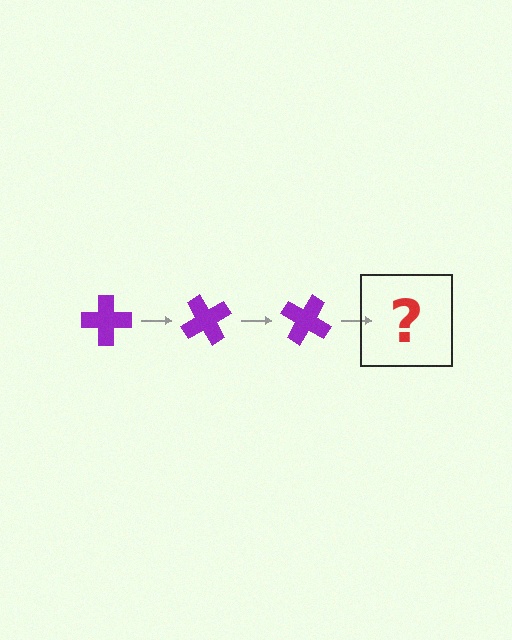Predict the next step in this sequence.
The next step is a purple cross rotated 180 degrees.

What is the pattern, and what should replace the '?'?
The pattern is that the cross rotates 60 degrees each step. The '?' should be a purple cross rotated 180 degrees.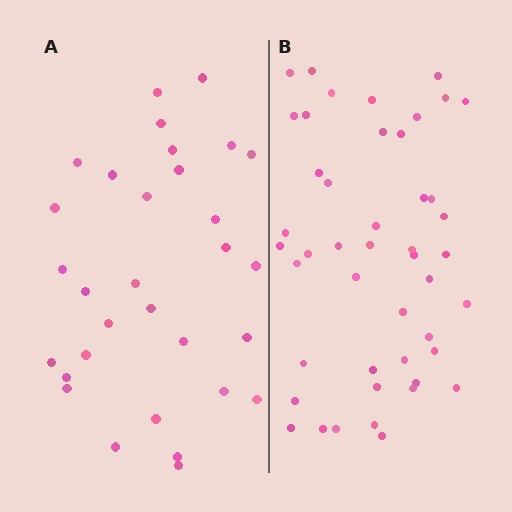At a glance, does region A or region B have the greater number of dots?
Region B (the right region) has more dots.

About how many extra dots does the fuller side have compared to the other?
Region B has approximately 15 more dots than region A.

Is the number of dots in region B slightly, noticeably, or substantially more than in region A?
Region B has substantially more. The ratio is roughly 1.5 to 1.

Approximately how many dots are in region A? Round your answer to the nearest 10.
About 30 dots. (The exact count is 31, which rounds to 30.)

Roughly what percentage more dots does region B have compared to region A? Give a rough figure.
About 50% more.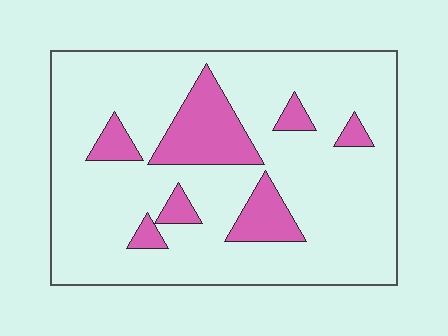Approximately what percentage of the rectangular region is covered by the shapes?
Approximately 15%.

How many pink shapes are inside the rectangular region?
7.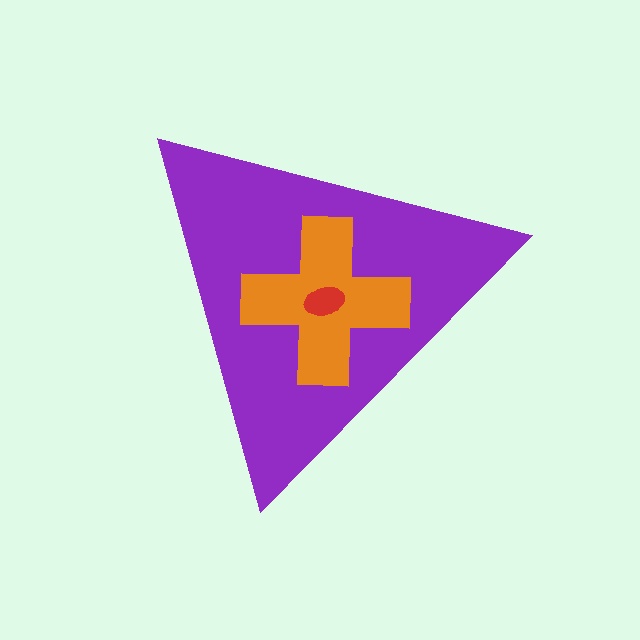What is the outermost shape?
The purple triangle.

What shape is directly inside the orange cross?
The red ellipse.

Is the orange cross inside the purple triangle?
Yes.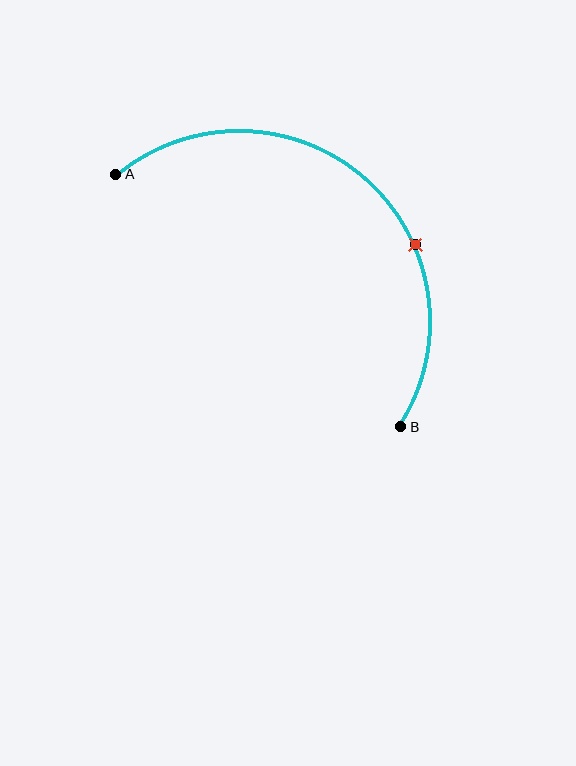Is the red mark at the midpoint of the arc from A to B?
No. The red mark lies on the arc but is closer to endpoint B. The arc midpoint would be at the point on the curve equidistant along the arc from both A and B.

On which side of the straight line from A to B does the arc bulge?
The arc bulges above and to the right of the straight line connecting A and B.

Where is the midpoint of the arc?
The arc midpoint is the point on the curve farthest from the straight line joining A and B. It sits above and to the right of that line.